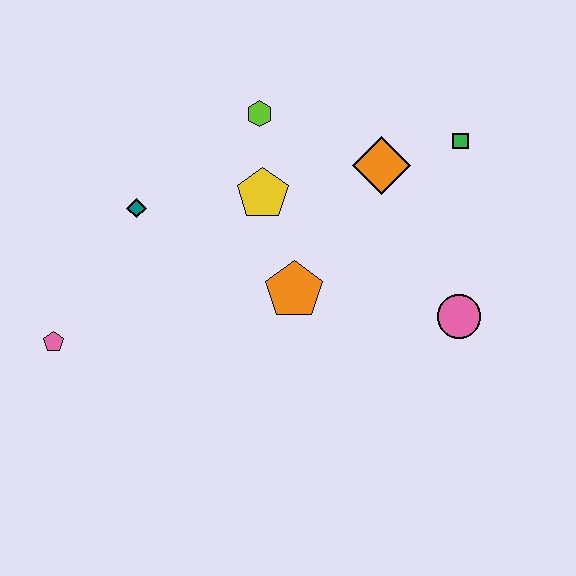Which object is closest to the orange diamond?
The green square is closest to the orange diamond.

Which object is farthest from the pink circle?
The pink pentagon is farthest from the pink circle.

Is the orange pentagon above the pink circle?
Yes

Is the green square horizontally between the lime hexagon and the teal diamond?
No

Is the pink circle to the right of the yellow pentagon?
Yes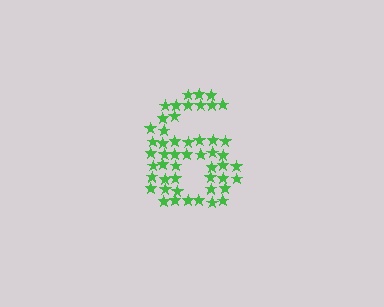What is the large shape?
The large shape is the digit 6.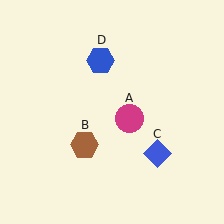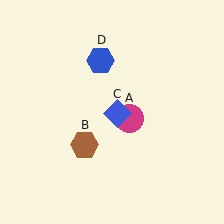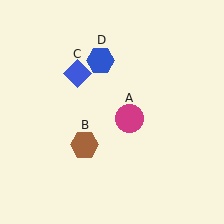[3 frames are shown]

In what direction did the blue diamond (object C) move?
The blue diamond (object C) moved up and to the left.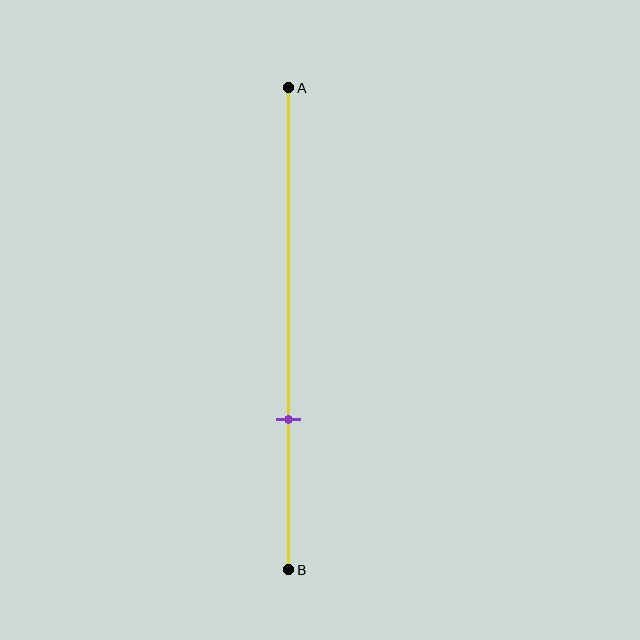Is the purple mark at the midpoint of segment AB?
No, the mark is at about 70% from A, not at the 50% midpoint.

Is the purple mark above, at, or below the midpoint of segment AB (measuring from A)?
The purple mark is below the midpoint of segment AB.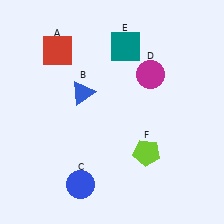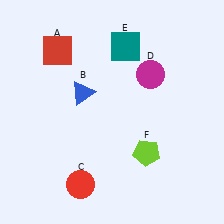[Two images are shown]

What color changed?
The circle (C) changed from blue in Image 1 to red in Image 2.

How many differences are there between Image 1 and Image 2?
There is 1 difference between the two images.